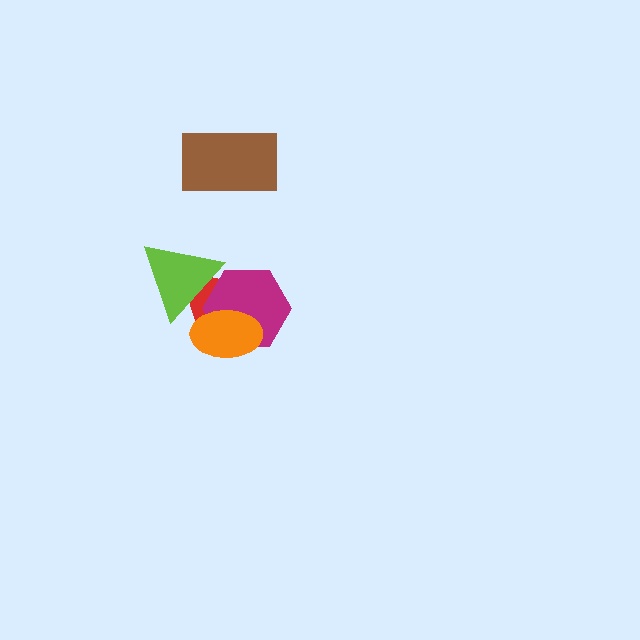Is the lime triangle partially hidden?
No, no other shape covers it.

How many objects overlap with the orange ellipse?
3 objects overlap with the orange ellipse.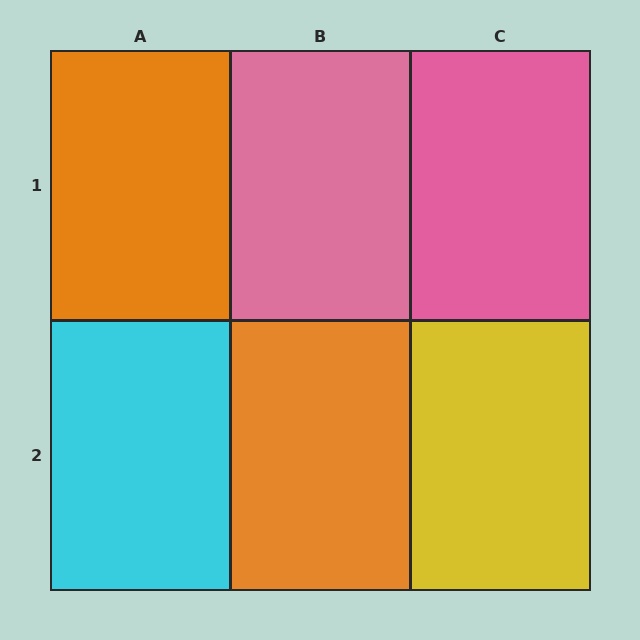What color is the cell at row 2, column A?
Cyan.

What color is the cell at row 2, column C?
Yellow.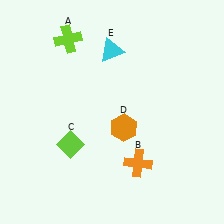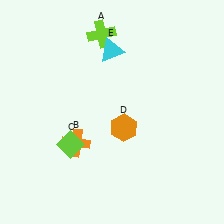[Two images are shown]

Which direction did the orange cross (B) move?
The orange cross (B) moved left.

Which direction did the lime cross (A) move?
The lime cross (A) moved right.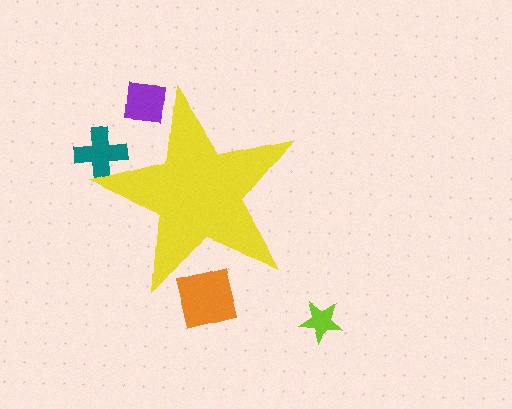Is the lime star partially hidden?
No, the lime star is fully visible.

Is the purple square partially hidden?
Yes, the purple square is partially hidden behind the yellow star.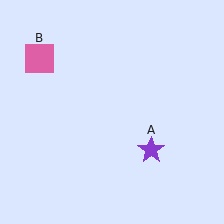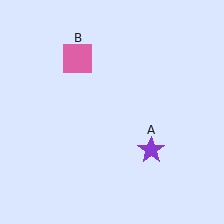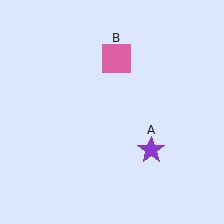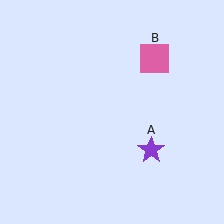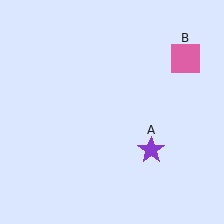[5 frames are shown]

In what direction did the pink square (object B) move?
The pink square (object B) moved right.